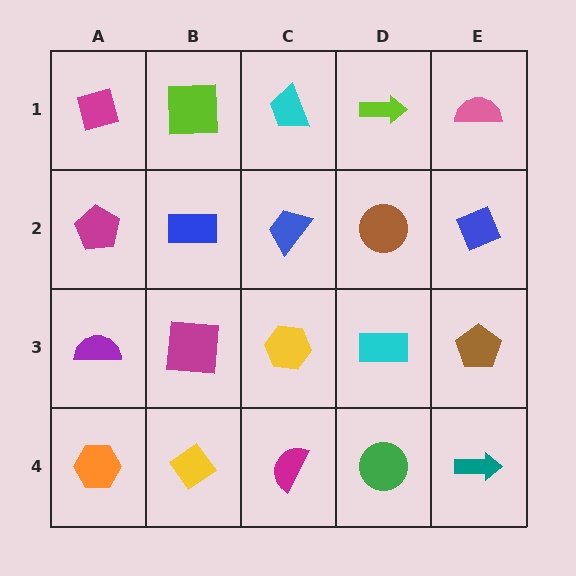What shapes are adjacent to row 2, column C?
A cyan trapezoid (row 1, column C), a yellow hexagon (row 3, column C), a blue rectangle (row 2, column B), a brown circle (row 2, column D).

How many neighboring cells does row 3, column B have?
4.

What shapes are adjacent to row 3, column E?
A blue diamond (row 2, column E), a teal arrow (row 4, column E), a cyan rectangle (row 3, column D).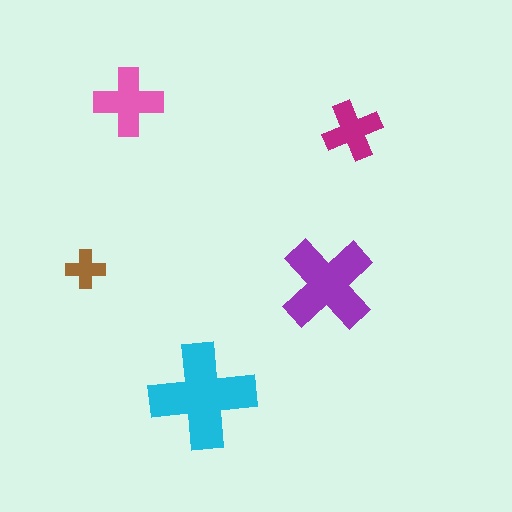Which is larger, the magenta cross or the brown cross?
The magenta one.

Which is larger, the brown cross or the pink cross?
The pink one.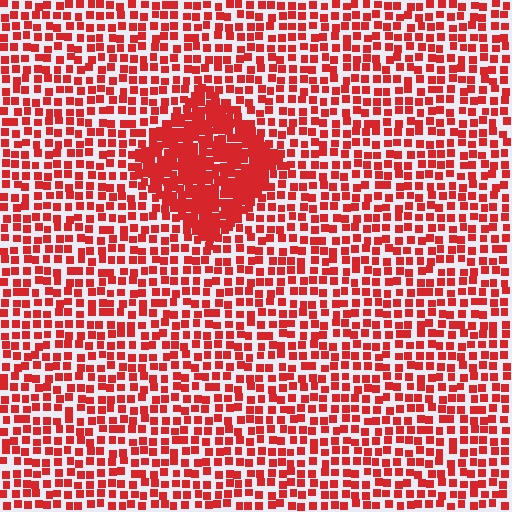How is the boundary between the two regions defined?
The boundary is defined by a change in element density (approximately 2.2x ratio). All elements are the same color, size, and shape.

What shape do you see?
I see a diamond.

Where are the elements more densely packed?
The elements are more densely packed inside the diamond boundary.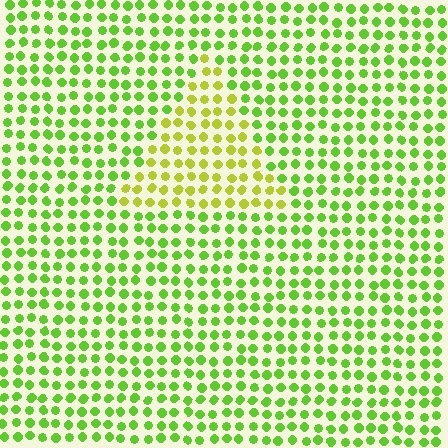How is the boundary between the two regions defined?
The boundary is defined purely by a slight shift in hue (about 33 degrees). Spacing, size, and orientation are identical on both sides.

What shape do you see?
I see a triangle.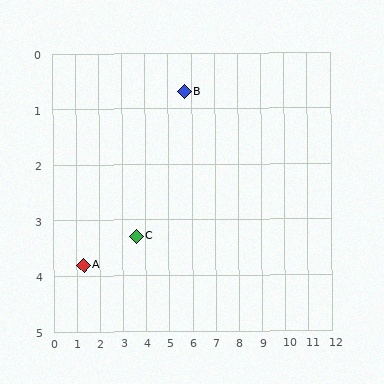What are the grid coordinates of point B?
Point B is at approximately (5.7, 0.7).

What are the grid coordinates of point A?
Point A is at approximately (1.3, 3.8).